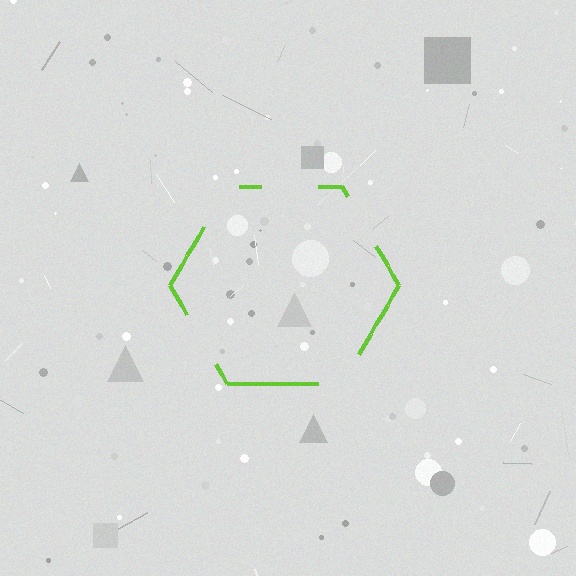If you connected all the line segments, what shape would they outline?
They would outline a hexagon.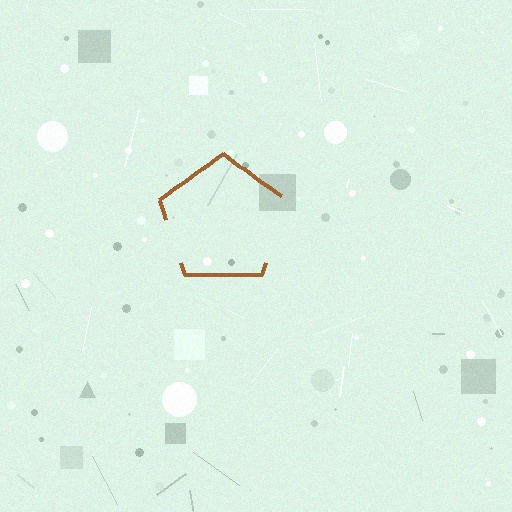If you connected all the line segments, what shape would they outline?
They would outline a pentagon.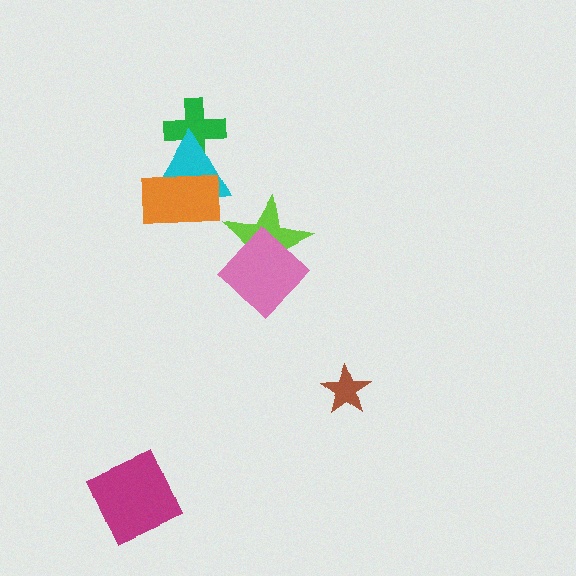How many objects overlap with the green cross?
1 object overlaps with the green cross.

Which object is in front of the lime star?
The pink diamond is in front of the lime star.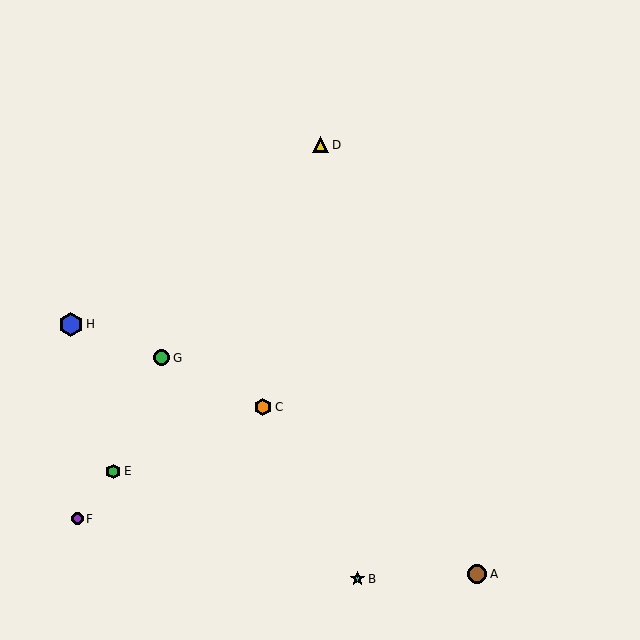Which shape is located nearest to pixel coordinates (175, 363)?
The green circle (labeled G) at (162, 358) is nearest to that location.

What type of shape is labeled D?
Shape D is a yellow triangle.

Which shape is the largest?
The blue hexagon (labeled H) is the largest.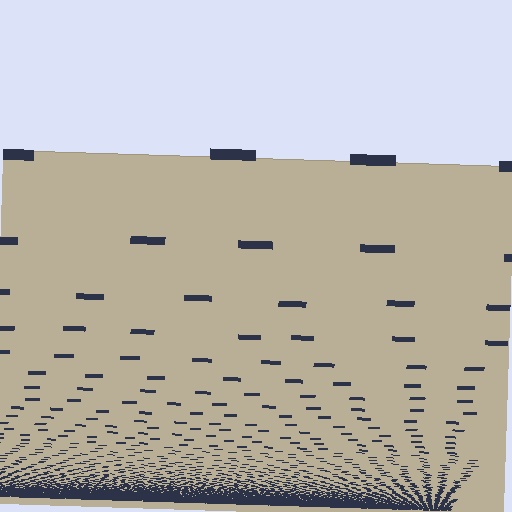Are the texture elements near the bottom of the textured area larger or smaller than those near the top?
Smaller. The gradient is inverted — elements near the bottom are smaller and denser.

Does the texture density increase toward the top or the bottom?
Density increases toward the bottom.